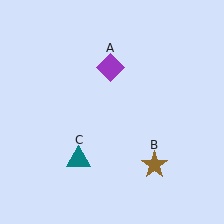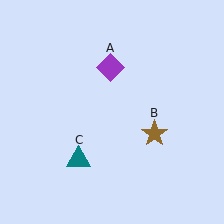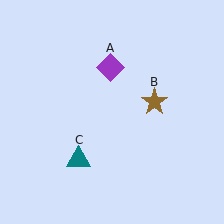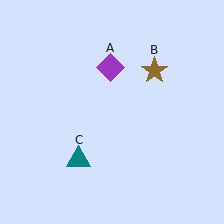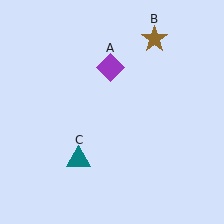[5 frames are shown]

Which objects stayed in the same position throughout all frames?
Purple diamond (object A) and teal triangle (object C) remained stationary.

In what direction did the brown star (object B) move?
The brown star (object B) moved up.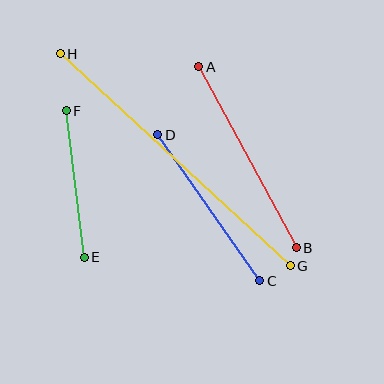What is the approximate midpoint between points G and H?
The midpoint is at approximately (175, 160) pixels.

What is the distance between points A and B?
The distance is approximately 206 pixels.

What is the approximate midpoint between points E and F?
The midpoint is at approximately (75, 184) pixels.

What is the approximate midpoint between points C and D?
The midpoint is at approximately (209, 208) pixels.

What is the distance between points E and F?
The distance is approximately 148 pixels.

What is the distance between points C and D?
The distance is approximately 178 pixels.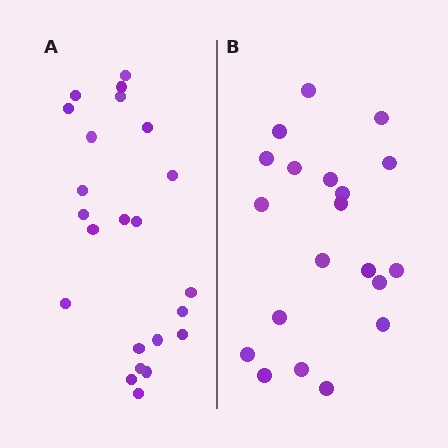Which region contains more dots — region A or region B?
Region A (the left region) has more dots.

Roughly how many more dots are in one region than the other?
Region A has just a few more — roughly 2 or 3 more dots than region B.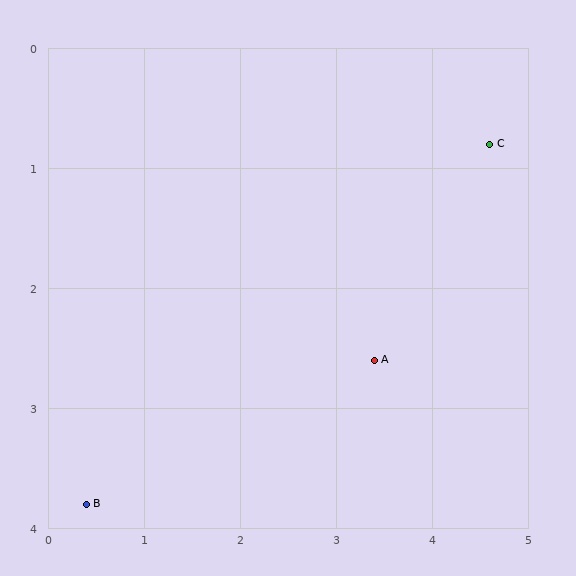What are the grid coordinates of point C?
Point C is at approximately (4.6, 0.8).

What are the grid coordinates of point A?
Point A is at approximately (3.4, 2.6).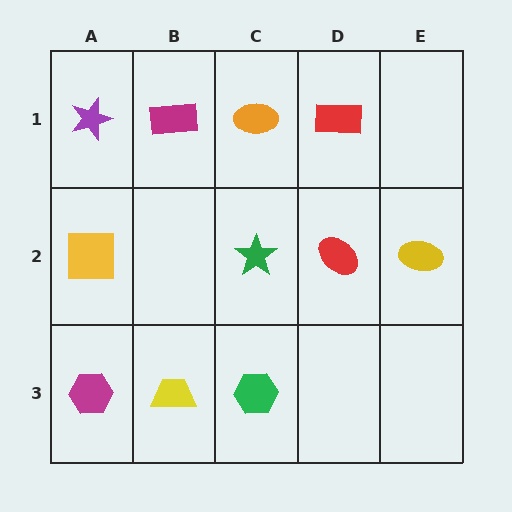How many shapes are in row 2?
4 shapes.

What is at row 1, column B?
A magenta rectangle.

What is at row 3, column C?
A green hexagon.